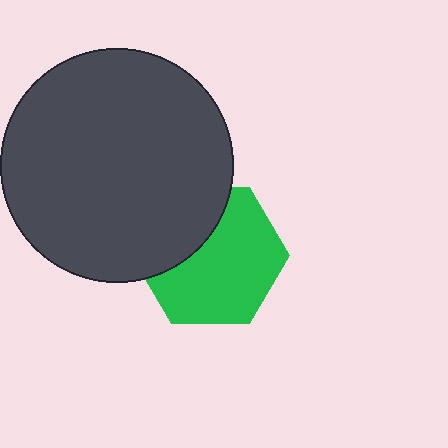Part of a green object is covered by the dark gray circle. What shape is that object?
It is a hexagon.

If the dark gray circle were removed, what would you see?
You would see the complete green hexagon.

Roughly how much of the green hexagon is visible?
Most of it is visible (roughly 67%).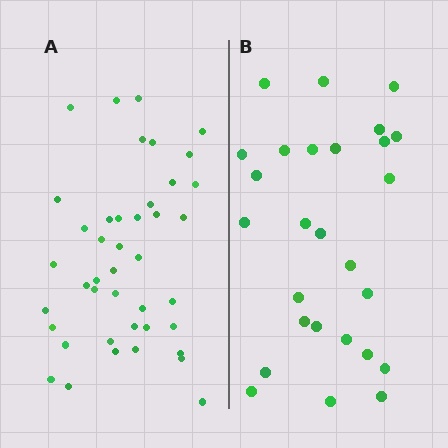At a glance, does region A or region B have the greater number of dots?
Region A (the left region) has more dots.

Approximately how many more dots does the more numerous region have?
Region A has approximately 15 more dots than region B.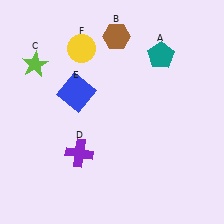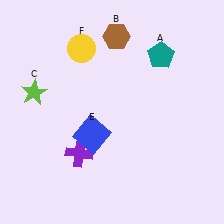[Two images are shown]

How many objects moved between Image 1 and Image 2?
2 objects moved between the two images.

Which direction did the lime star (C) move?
The lime star (C) moved down.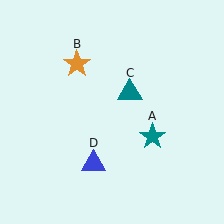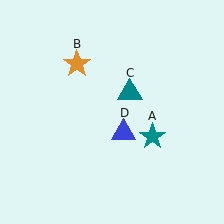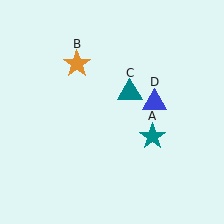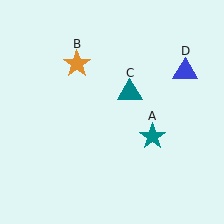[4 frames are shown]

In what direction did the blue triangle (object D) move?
The blue triangle (object D) moved up and to the right.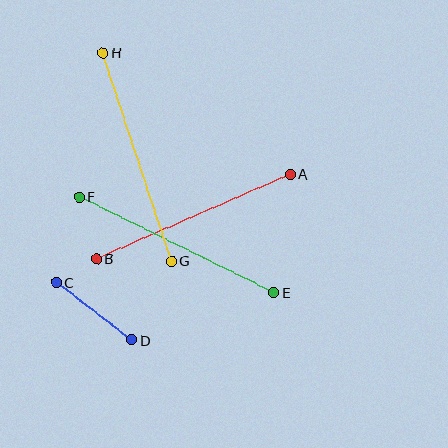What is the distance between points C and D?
The distance is approximately 95 pixels.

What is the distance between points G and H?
The distance is approximately 219 pixels.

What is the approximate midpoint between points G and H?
The midpoint is at approximately (137, 157) pixels.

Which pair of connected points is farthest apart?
Points G and H are farthest apart.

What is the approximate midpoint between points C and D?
The midpoint is at approximately (94, 311) pixels.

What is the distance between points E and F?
The distance is approximately 217 pixels.